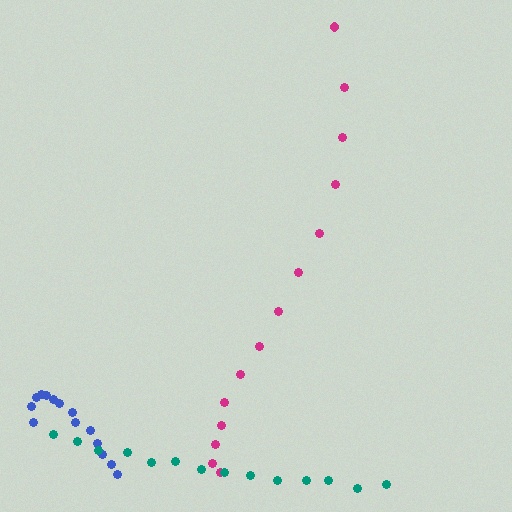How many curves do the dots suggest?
There are 3 distinct paths.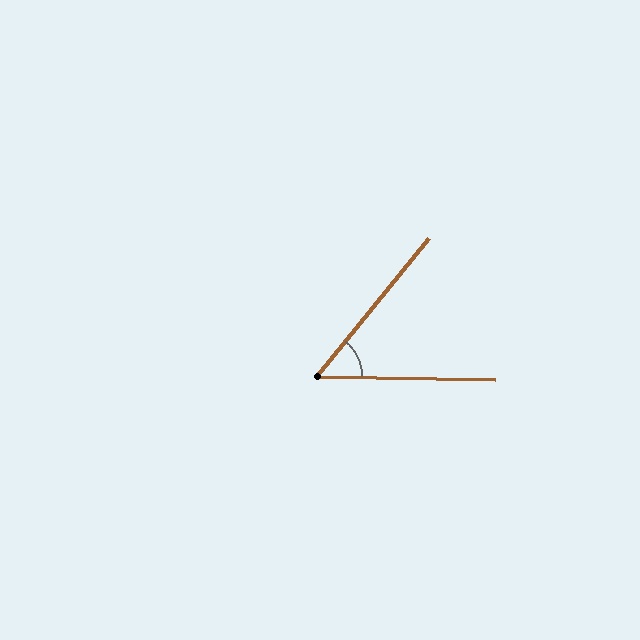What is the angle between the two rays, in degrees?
Approximately 52 degrees.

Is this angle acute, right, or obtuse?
It is acute.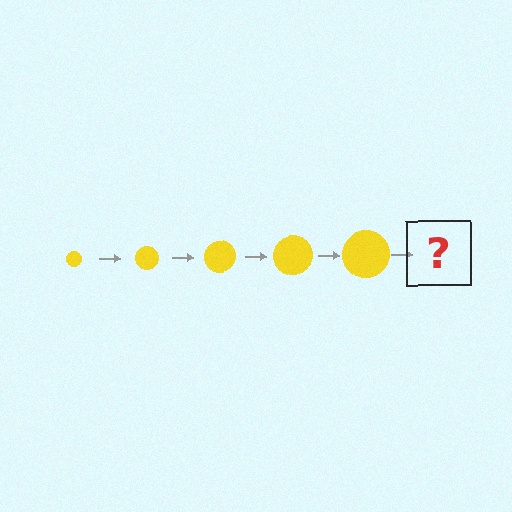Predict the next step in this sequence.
The next step is a yellow circle, larger than the previous one.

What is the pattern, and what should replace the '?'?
The pattern is that the circle gets progressively larger each step. The '?' should be a yellow circle, larger than the previous one.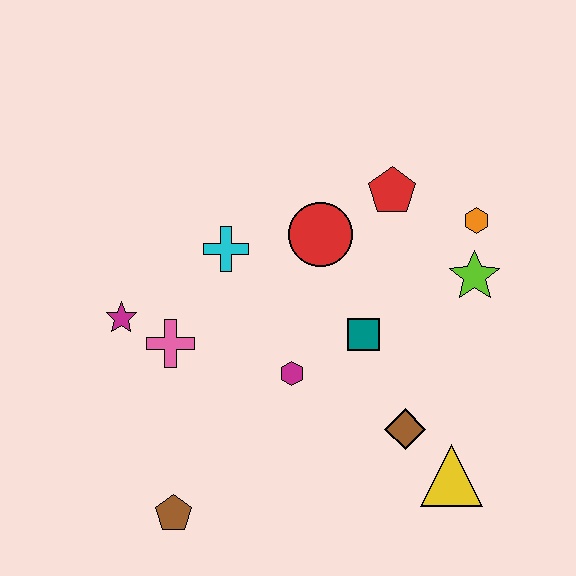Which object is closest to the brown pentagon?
The pink cross is closest to the brown pentagon.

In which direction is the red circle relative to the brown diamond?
The red circle is above the brown diamond.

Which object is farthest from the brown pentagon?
The orange hexagon is farthest from the brown pentagon.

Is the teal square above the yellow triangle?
Yes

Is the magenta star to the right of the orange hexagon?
No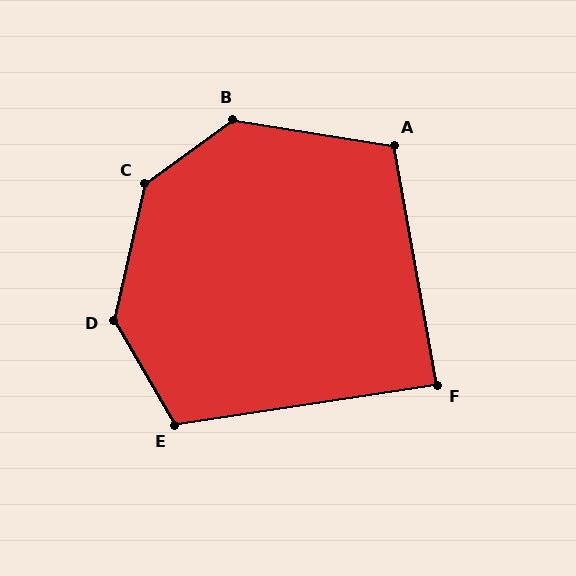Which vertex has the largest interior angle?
C, at approximately 139 degrees.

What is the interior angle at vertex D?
Approximately 137 degrees (obtuse).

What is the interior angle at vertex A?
Approximately 109 degrees (obtuse).